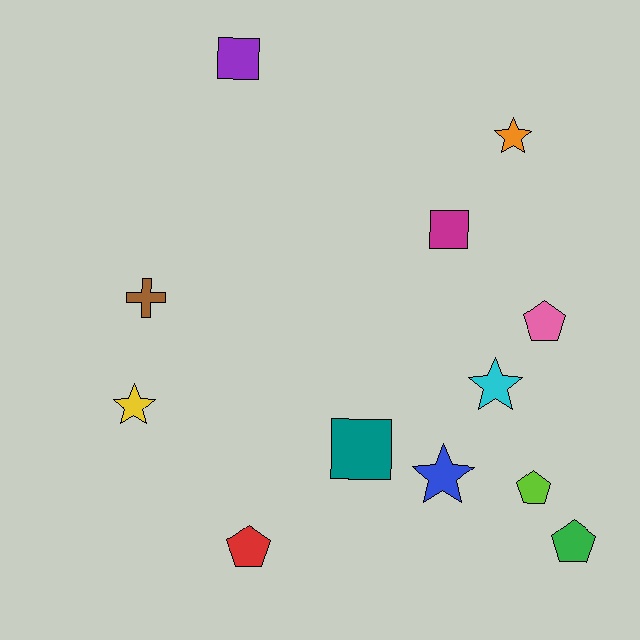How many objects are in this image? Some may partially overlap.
There are 12 objects.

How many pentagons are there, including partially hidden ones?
There are 4 pentagons.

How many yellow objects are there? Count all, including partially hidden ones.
There is 1 yellow object.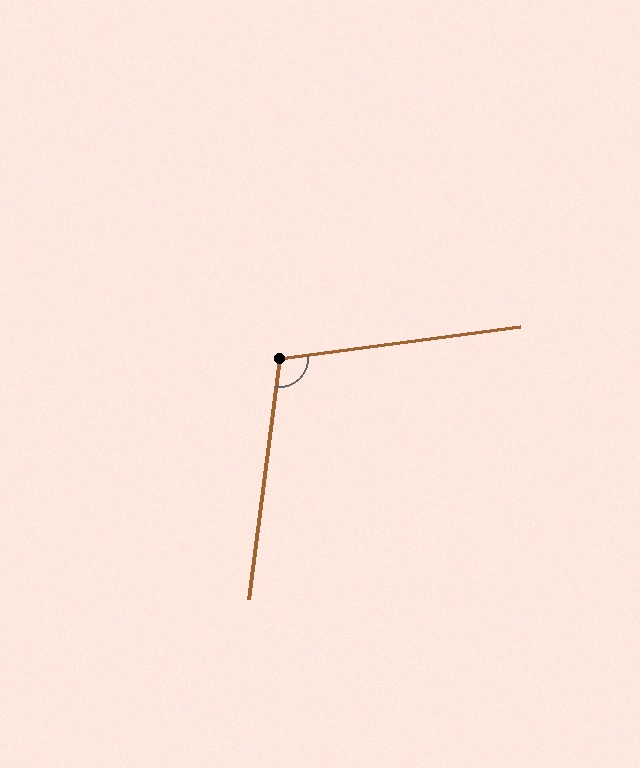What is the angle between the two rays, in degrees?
Approximately 105 degrees.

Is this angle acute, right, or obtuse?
It is obtuse.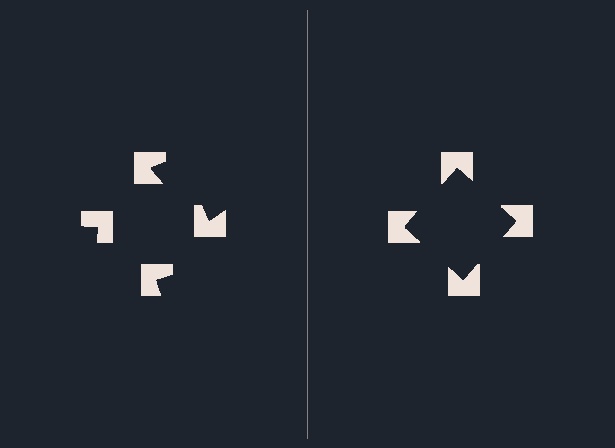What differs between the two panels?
The notched squares are positioned identically on both sides; only the wedge orientations differ. On the right they align to a square; on the left they are misaligned.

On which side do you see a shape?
An illusory square appears on the right side. On the left side the wedge cuts are rotated, so no coherent shape forms.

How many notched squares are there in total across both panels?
8 — 4 on each side.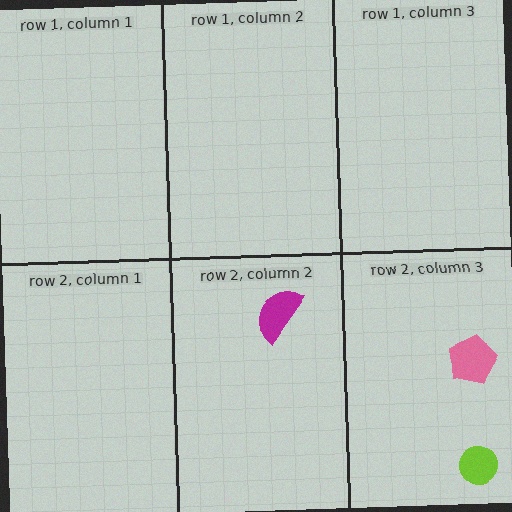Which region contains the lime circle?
The row 2, column 3 region.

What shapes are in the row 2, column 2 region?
The magenta semicircle.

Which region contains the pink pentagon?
The row 2, column 3 region.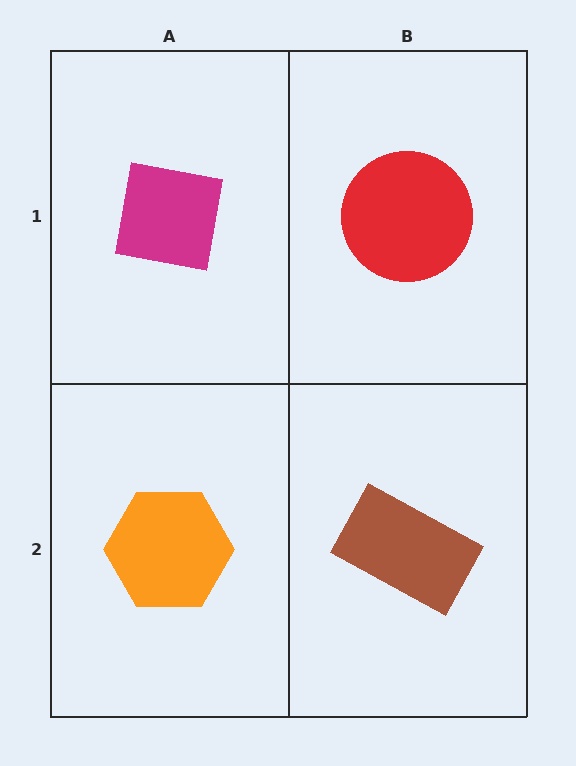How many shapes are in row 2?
2 shapes.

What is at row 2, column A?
An orange hexagon.